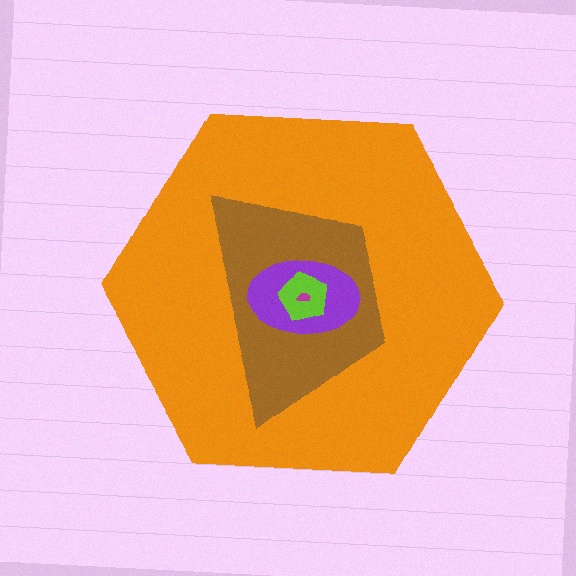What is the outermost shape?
The orange hexagon.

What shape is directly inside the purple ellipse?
The lime pentagon.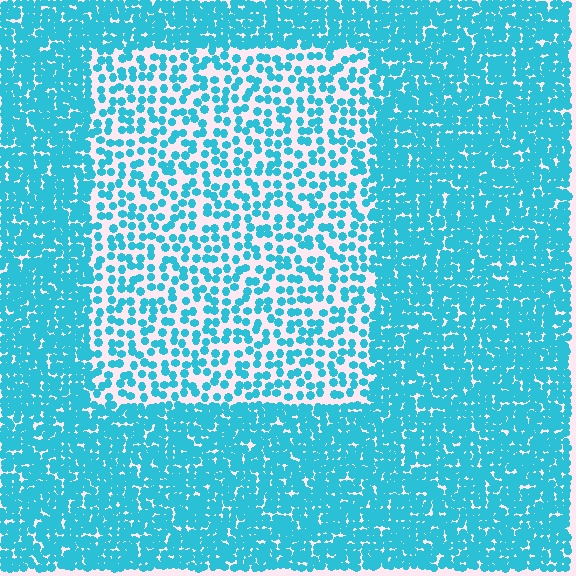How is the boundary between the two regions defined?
The boundary is defined by a change in element density (approximately 2.3x ratio). All elements are the same color, size, and shape.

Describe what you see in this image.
The image contains small cyan elements arranged at two different densities. A rectangle-shaped region is visible where the elements are less densely packed than the surrounding area.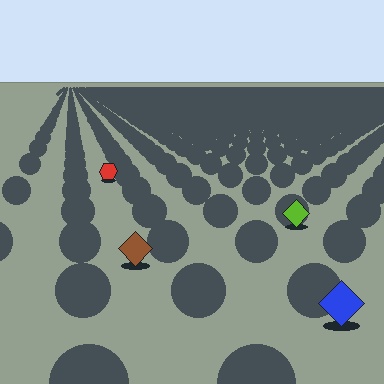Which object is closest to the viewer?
The blue diamond is closest. The texture marks near it are larger and more spread out.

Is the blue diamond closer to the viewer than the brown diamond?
Yes. The blue diamond is closer — you can tell from the texture gradient: the ground texture is coarser near it.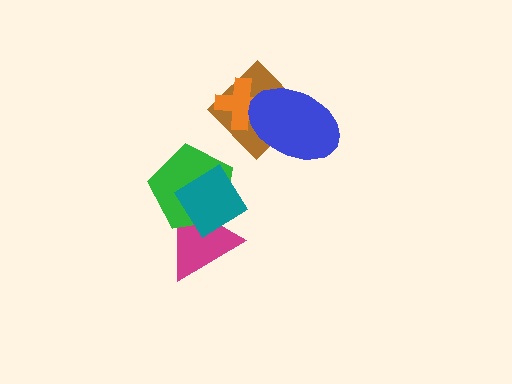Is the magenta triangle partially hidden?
Yes, it is partially covered by another shape.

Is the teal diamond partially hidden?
No, no other shape covers it.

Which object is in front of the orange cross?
The blue ellipse is in front of the orange cross.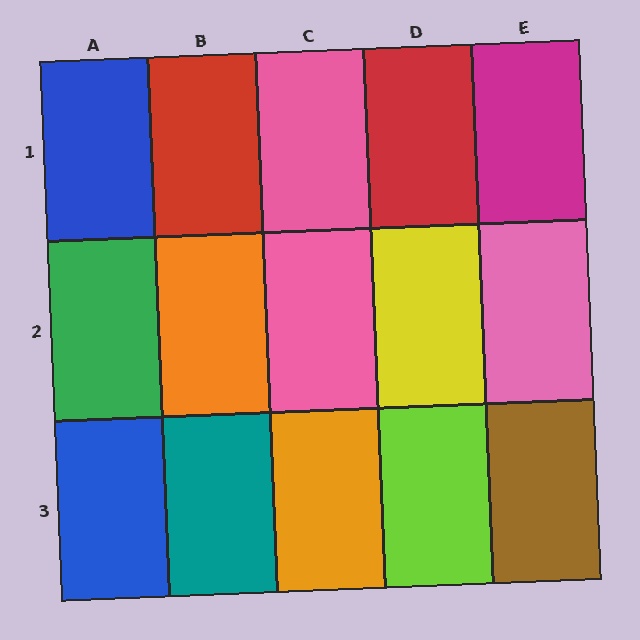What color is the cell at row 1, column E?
Magenta.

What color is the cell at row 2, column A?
Green.